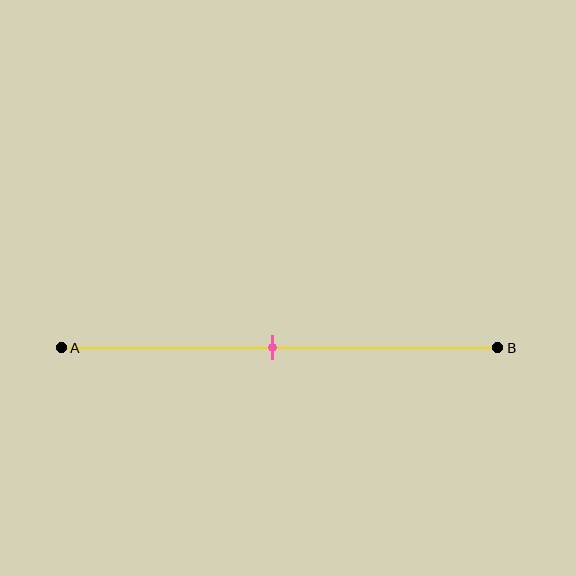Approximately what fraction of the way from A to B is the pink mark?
The pink mark is approximately 50% of the way from A to B.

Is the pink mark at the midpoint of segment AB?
Yes, the mark is approximately at the midpoint.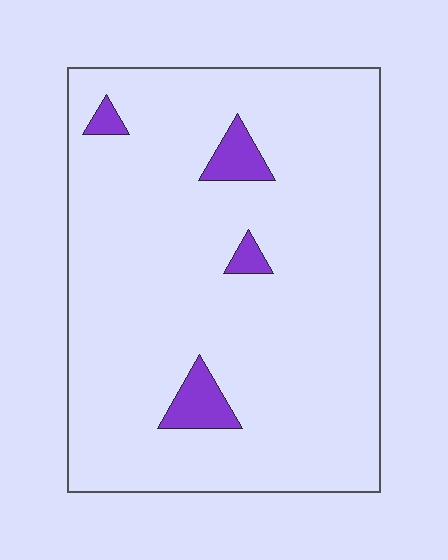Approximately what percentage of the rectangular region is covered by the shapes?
Approximately 5%.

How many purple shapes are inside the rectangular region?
4.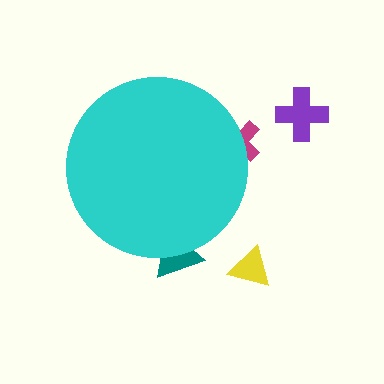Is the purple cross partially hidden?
No, the purple cross is fully visible.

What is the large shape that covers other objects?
A cyan circle.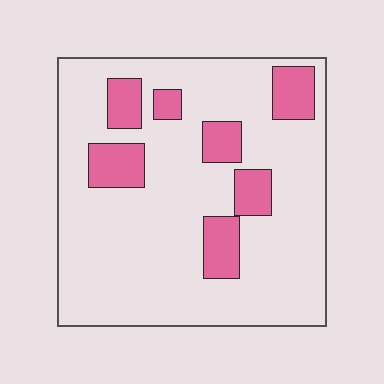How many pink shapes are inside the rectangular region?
7.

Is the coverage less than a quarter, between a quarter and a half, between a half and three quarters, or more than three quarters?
Less than a quarter.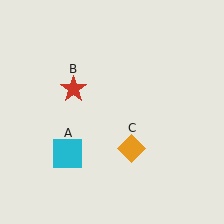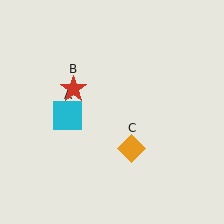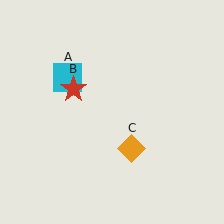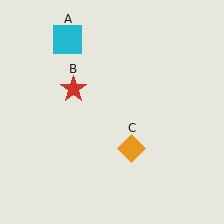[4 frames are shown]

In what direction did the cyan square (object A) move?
The cyan square (object A) moved up.